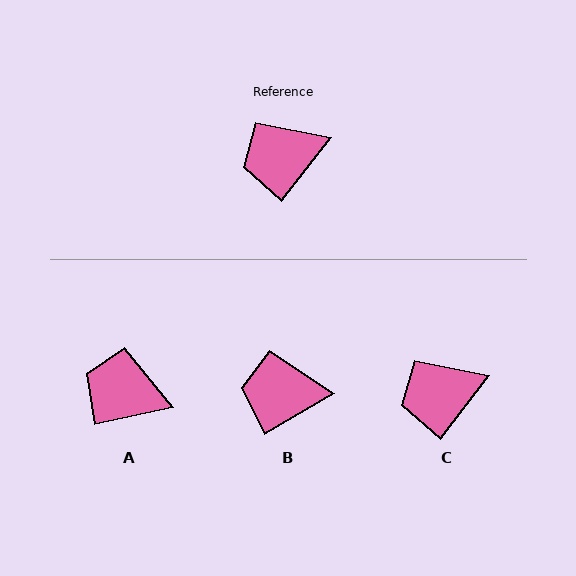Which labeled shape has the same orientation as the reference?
C.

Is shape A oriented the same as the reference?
No, it is off by about 40 degrees.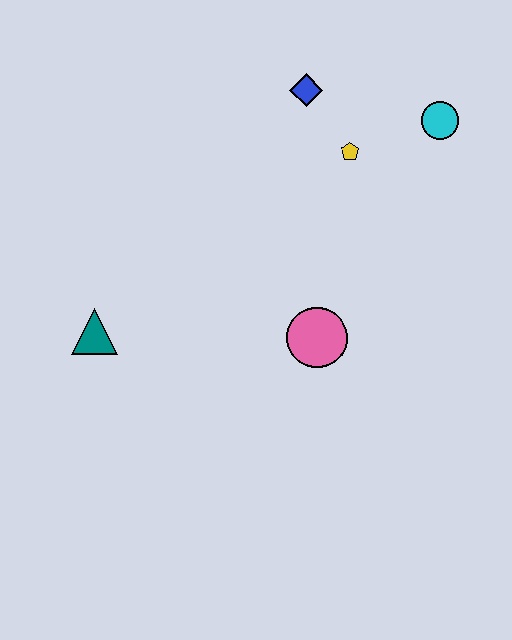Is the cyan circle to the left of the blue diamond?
No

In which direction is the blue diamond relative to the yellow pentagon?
The blue diamond is above the yellow pentagon.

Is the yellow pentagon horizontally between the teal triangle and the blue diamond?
No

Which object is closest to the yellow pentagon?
The blue diamond is closest to the yellow pentagon.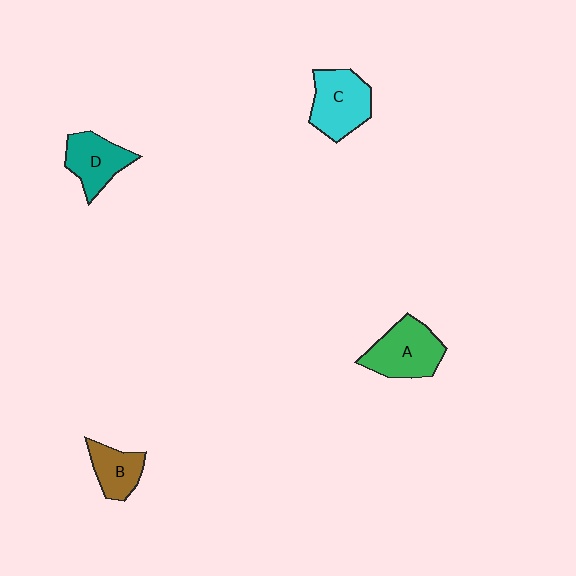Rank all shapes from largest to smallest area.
From largest to smallest: A (green), C (cyan), D (teal), B (brown).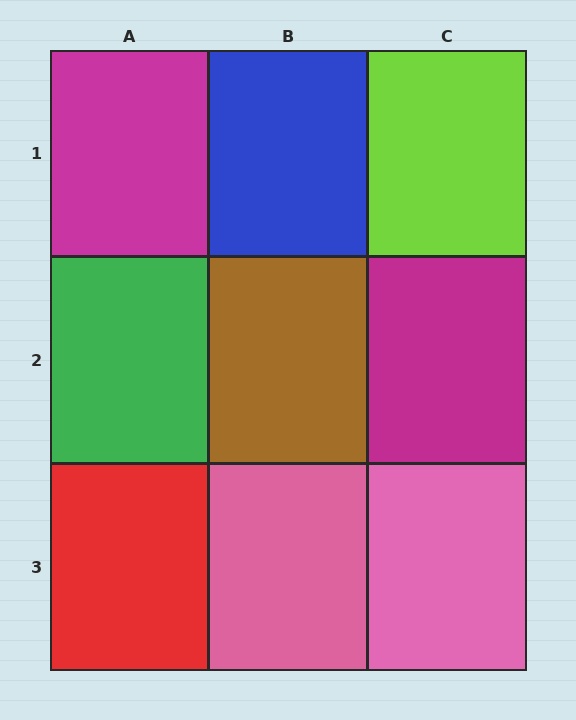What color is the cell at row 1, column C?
Lime.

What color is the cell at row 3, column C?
Pink.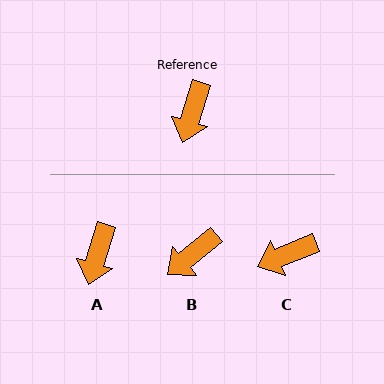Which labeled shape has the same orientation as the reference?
A.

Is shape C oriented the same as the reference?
No, it is off by about 51 degrees.